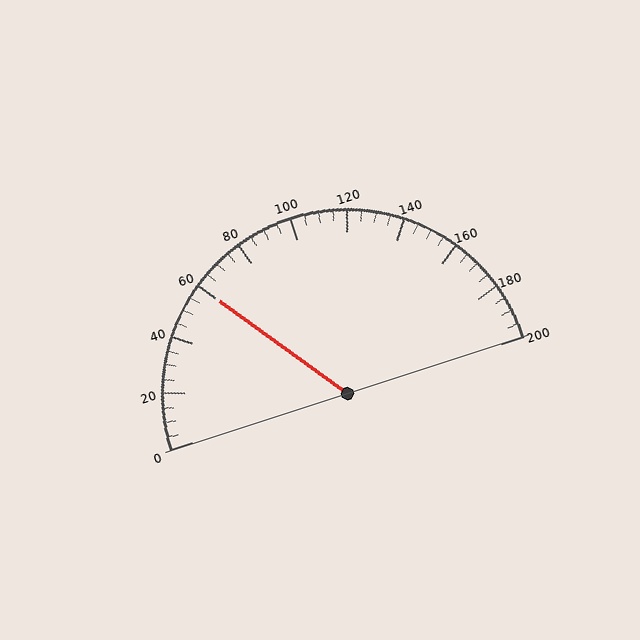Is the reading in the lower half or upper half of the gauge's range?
The reading is in the lower half of the range (0 to 200).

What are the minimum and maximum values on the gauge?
The gauge ranges from 0 to 200.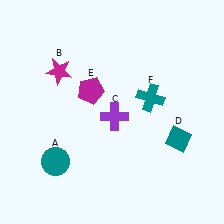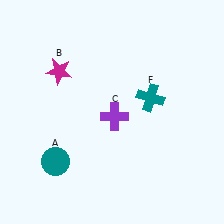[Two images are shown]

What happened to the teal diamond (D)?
The teal diamond (D) was removed in Image 2. It was in the bottom-right area of Image 1.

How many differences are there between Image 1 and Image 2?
There are 2 differences between the two images.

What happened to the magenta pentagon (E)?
The magenta pentagon (E) was removed in Image 2. It was in the top-left area of Image 1.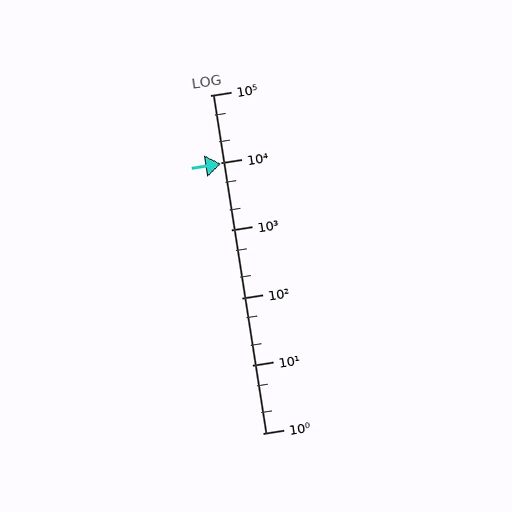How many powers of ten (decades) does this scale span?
The scale spans 5 decades, from 1 to 100000.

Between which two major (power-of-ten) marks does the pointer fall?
The pointer is between 1000 and 10000.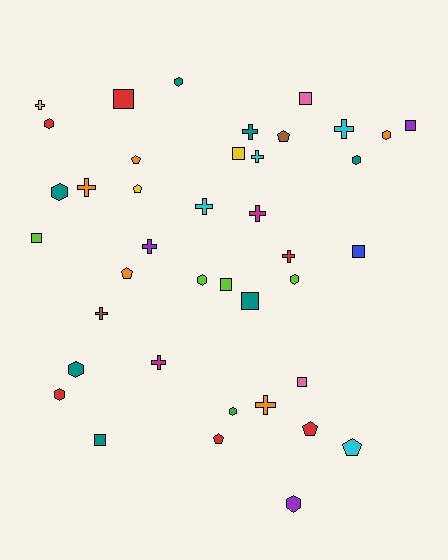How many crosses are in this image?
There are 12 crosses.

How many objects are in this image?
There are 40 objects.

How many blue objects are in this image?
There is 1 blue object.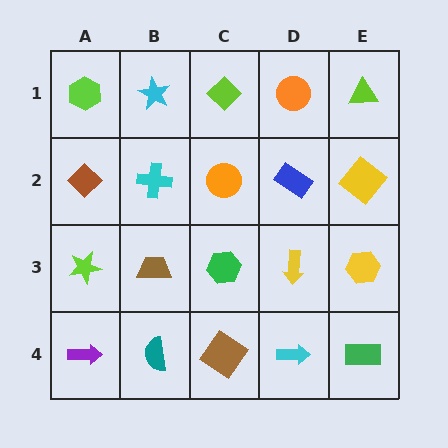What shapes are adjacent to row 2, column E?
A lime triangle (row 1, column E), a yellow hexagon (row 3, column E), a blue rectangle (row 2, column D).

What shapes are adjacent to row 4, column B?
A brown trapezoid (row 3, column B), a purple arrow (row 4, column A), a brown diamond (row 4, column C).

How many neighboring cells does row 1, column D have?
3.